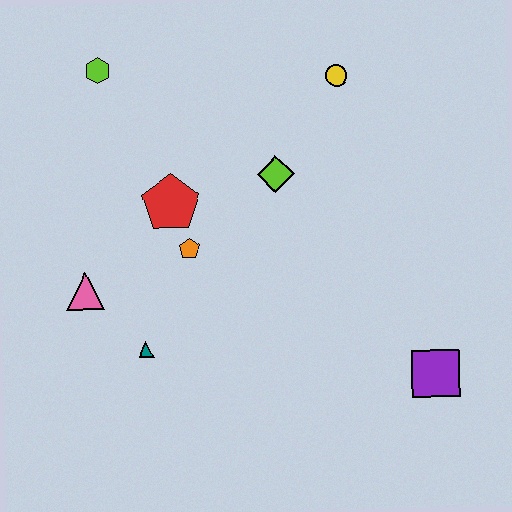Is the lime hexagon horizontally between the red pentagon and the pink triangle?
Yes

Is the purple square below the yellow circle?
Yes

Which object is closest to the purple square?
The lime diamond is closest to the purple square.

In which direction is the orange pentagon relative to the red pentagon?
The orange pentagon is below the red pentagon.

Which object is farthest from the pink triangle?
The purple square is farthest from the pink triangle.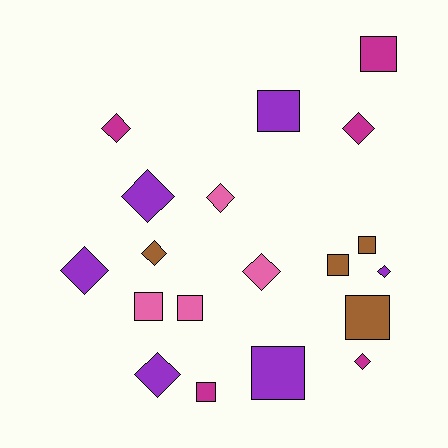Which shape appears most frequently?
Diamond, with 10 objects.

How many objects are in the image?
There are 19 objects.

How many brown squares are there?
There are 3 brown squares.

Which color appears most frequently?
Purple, with 6 objects.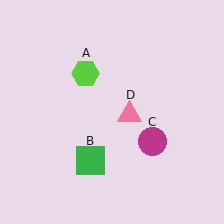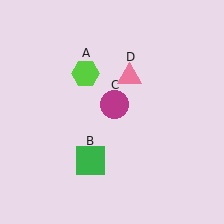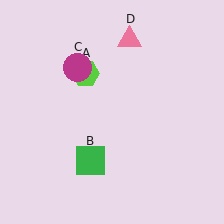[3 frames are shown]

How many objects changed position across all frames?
2 objects changed position: magenta circle (object C), pink triangle (object D).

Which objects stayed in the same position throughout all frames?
Lime hexagon (object A) and green square (object B) remained stationary.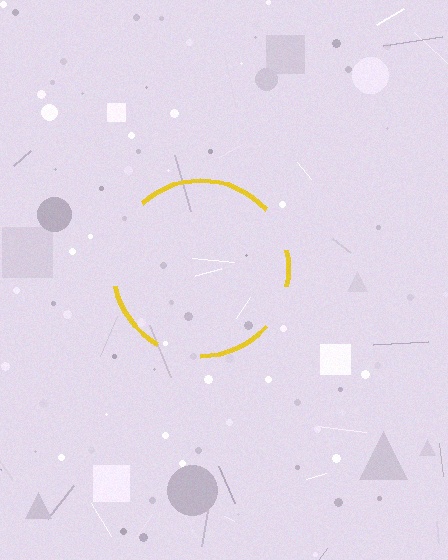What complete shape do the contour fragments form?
The contour fragments form a circle.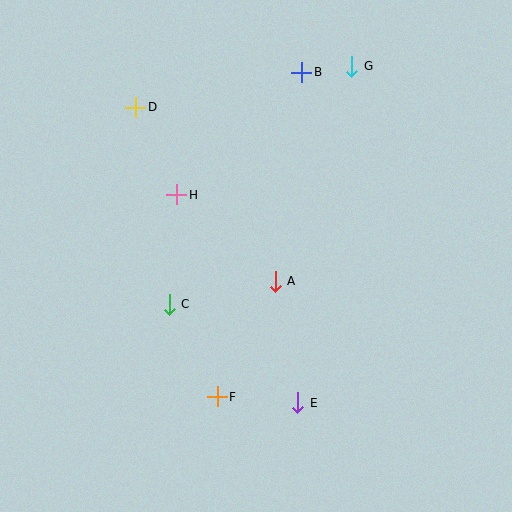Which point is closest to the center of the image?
Point A at (275, 281) is closest to the center.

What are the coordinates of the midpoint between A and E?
The midpoint between A and E is at (286, 342).